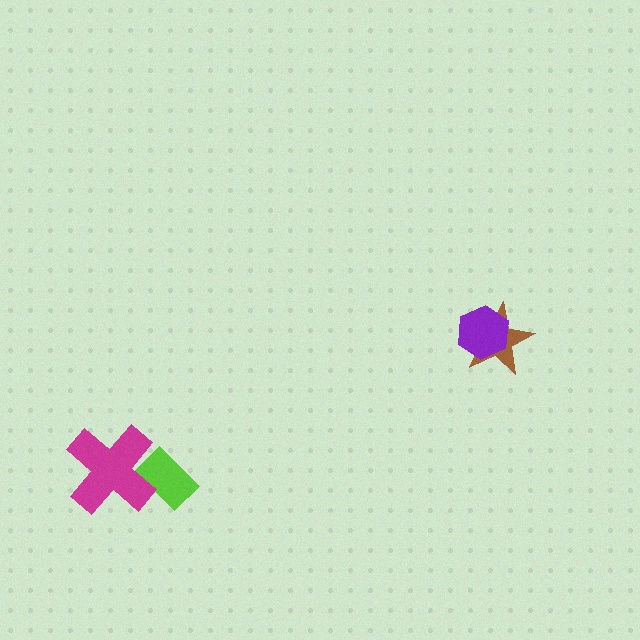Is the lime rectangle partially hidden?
Yes, it is partially covered by another shape.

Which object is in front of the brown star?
The purple hexagon is in front of the brown star.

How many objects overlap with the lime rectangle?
1 object overlaps with the lime rectangle.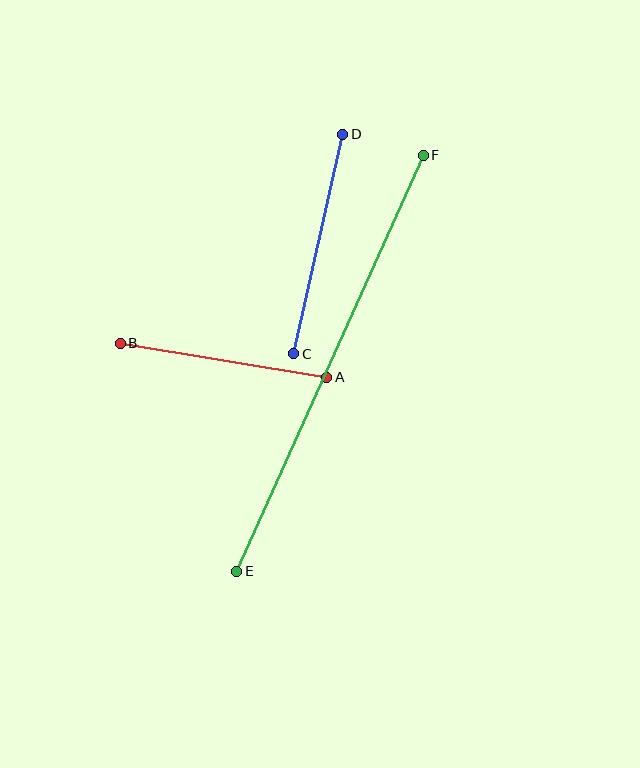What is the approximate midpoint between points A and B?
The midpoint is at approximately (224, 360) pixels.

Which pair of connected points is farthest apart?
Points E and F are farthest apart.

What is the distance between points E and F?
The distance is approximately 456 pixels.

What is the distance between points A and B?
The distance is approximately 209 pixels.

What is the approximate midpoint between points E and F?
The midpoint is at approximately (330, 363) pixels.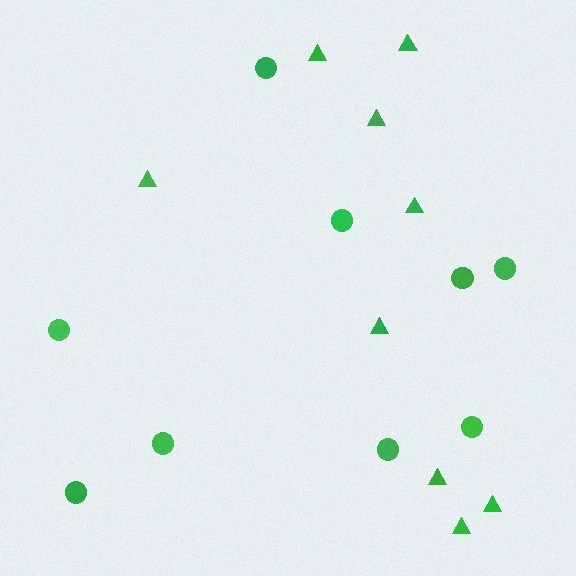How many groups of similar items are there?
There are 2 groups: one group of triangles (9) and one group of circles (9).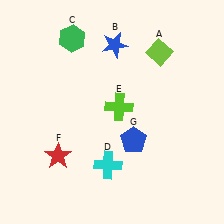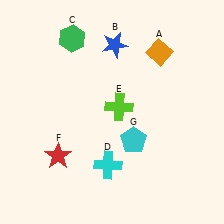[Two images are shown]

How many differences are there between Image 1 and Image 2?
There are 2 differences between the two images.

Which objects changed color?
A changed from lime to orange. G changed from blue to cyan.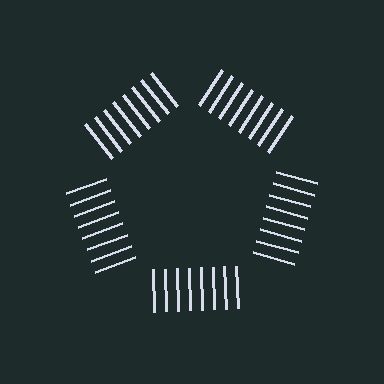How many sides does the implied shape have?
5 sides — the line-ends trace a pentagon.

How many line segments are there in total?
40 — 8 along each of the 5 edges.